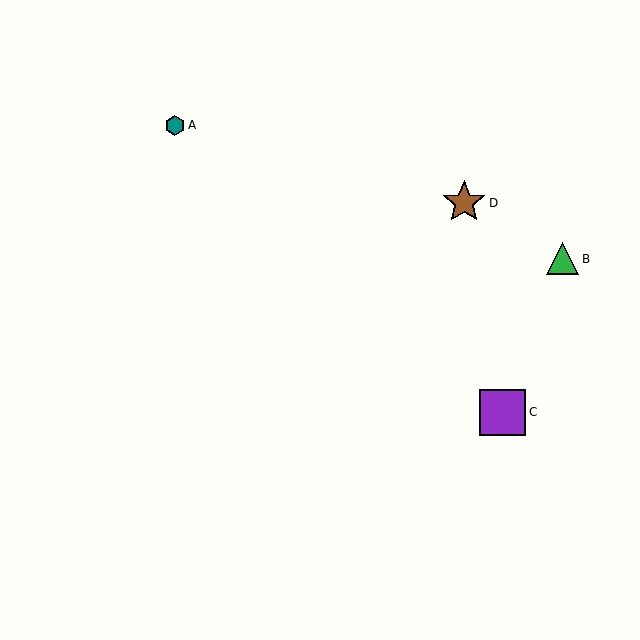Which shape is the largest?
The purple square (labeled C) is the largest.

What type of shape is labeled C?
Shape C is a purple square.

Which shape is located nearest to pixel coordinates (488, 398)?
The purple square (labeled C) at (503, 412) is nearest to that location.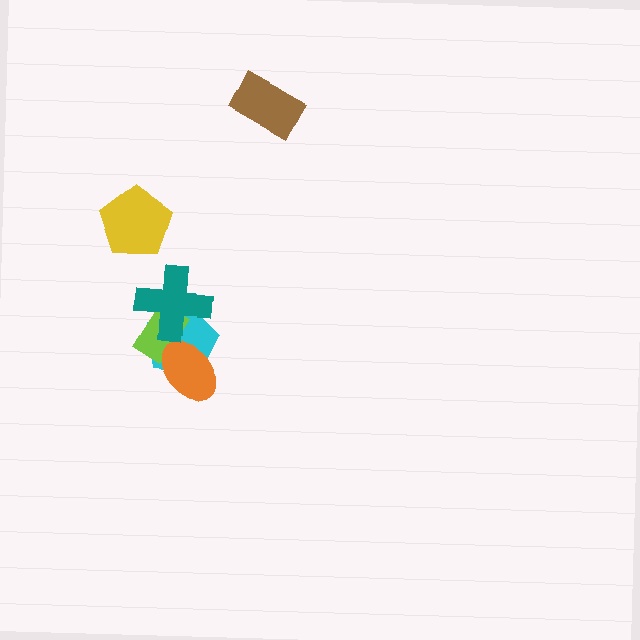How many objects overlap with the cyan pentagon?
3 objects overlap with the cyan pentagon.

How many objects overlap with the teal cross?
2 objects overlap with the teal cross.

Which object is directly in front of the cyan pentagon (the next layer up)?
The lime rectangle is directly in front of the cyan pentagon.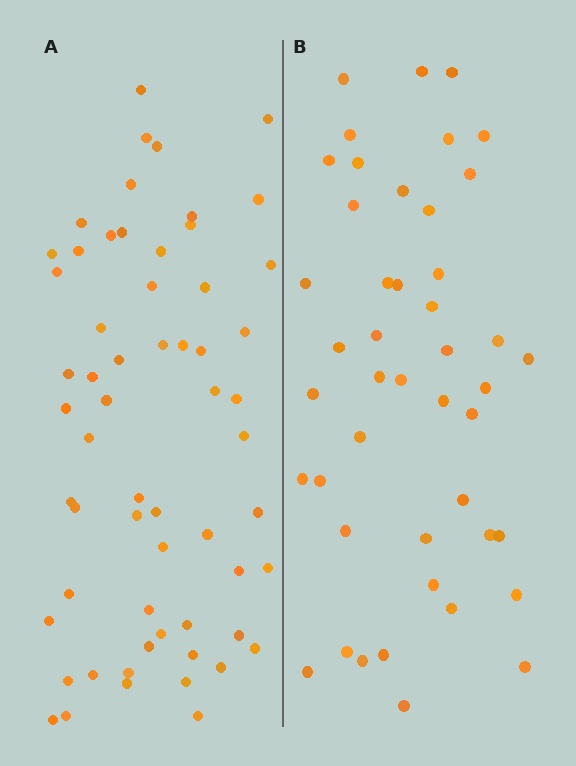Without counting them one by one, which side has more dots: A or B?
Region A (the left region) has more dots.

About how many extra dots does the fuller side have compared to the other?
Region A has approximately 15 more dots than region B.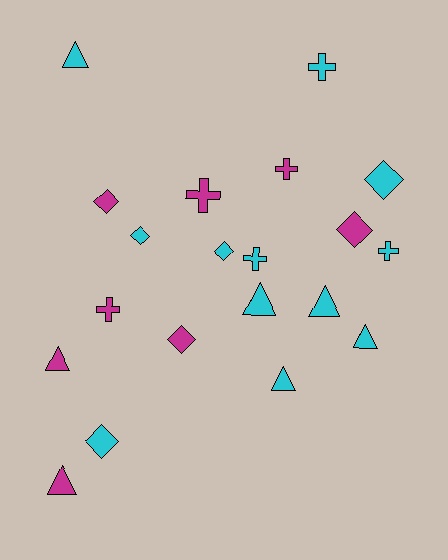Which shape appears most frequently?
Diamond, with 7 objects.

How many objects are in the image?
There are 20 objects.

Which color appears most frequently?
Cyan, with 12 objects.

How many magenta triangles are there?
There are 2 magenta triangles.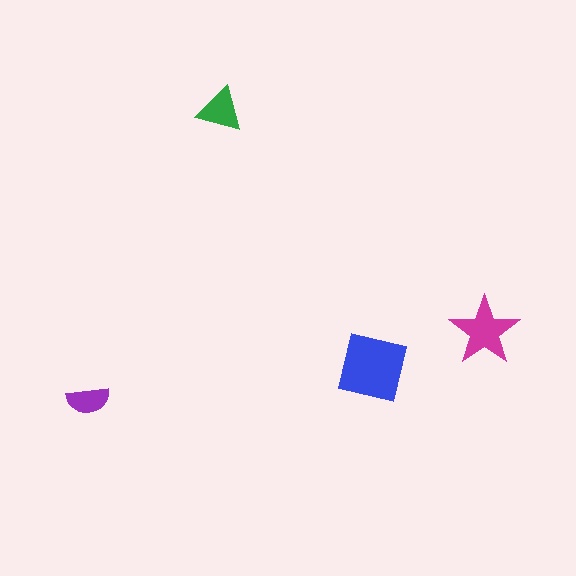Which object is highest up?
The green triangle is topmost.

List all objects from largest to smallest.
The blue square, the magenta star, the green triangle, the purple semicircle.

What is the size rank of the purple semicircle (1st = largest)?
4th.